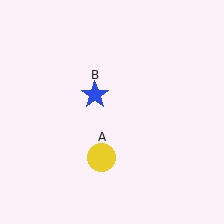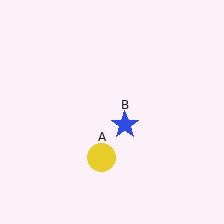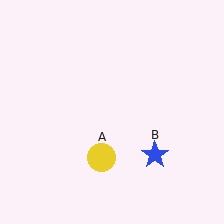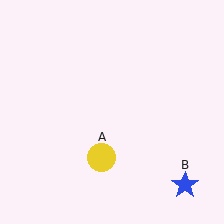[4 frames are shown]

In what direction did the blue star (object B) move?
The blue star (object B) moved down and to the right.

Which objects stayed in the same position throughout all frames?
Yellow circle (object A) remained stationary.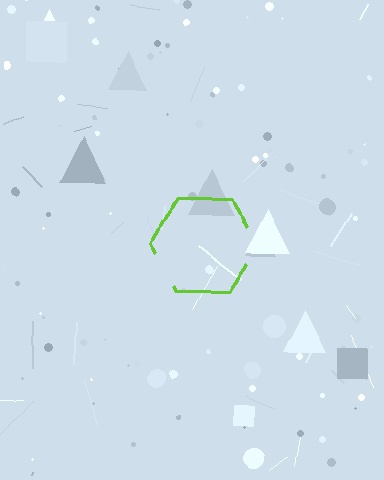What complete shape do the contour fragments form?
The contour fragments form a hexagon.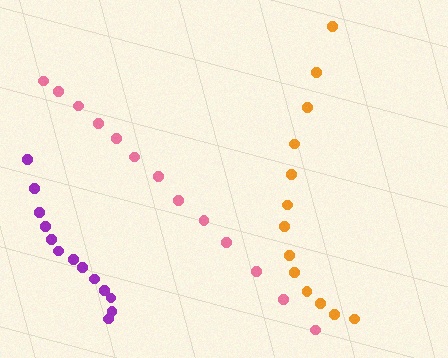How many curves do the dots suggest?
There are 3 distinct paths.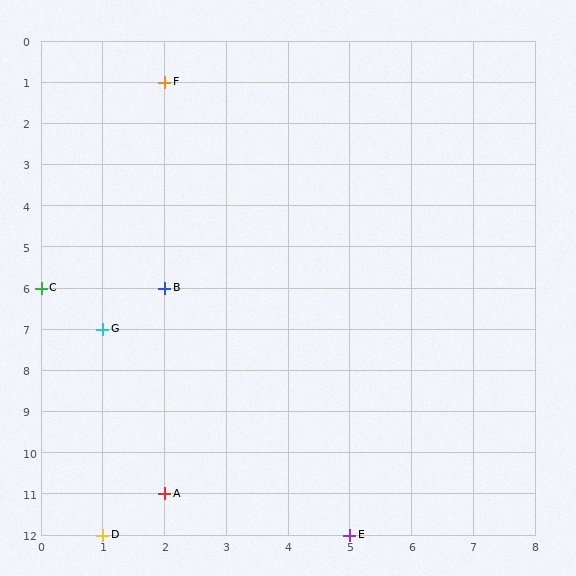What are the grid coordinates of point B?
Point B is at grid coordinates (2, 6).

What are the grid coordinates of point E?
Point E is at grid coordinates (5, 12).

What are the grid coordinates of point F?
Point F is at grid coordinates (2, 1).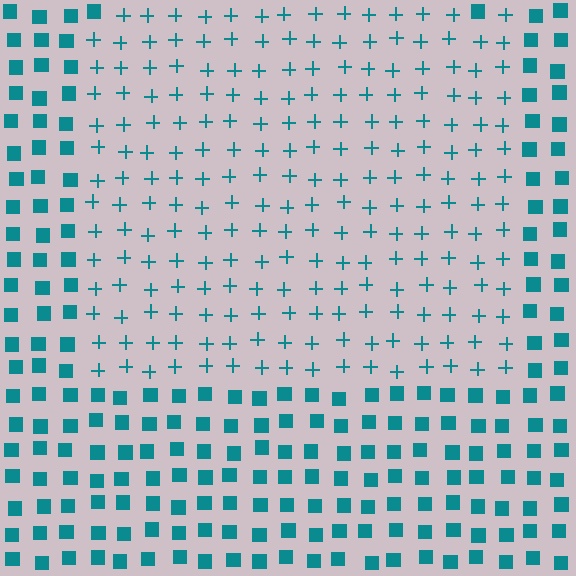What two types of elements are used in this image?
The image uses plus signs inside the rectangle region and squares outside it.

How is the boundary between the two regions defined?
The boundary is defined by a change in element shape: plus signs inside vs. squares outside. All elements share the same color and spacing.